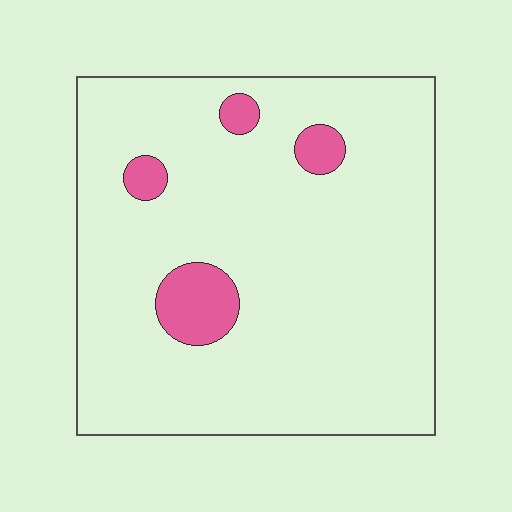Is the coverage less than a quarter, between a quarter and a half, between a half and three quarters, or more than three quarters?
Less than a quarter.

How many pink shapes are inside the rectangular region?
4.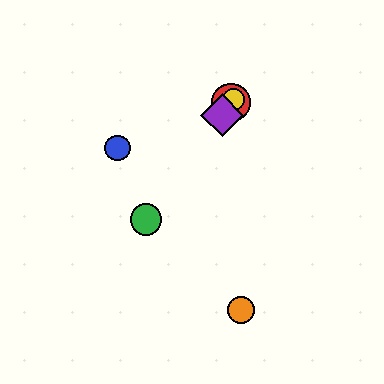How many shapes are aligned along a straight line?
4 shapes (the red circle, the green circle, the yellow circle, the purple diamond) are aligned along a straight line.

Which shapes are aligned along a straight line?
The red circle, the green circle, the yellow circle, the purple diamond are aligned along a straight line.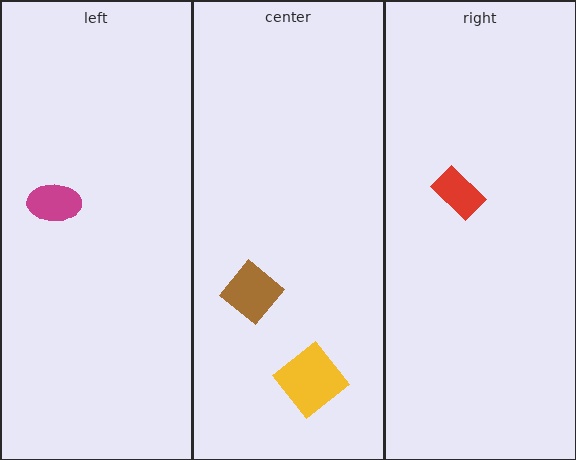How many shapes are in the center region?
2.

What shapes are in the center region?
The brown diamond, the yellow diamond.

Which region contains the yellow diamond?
The center region.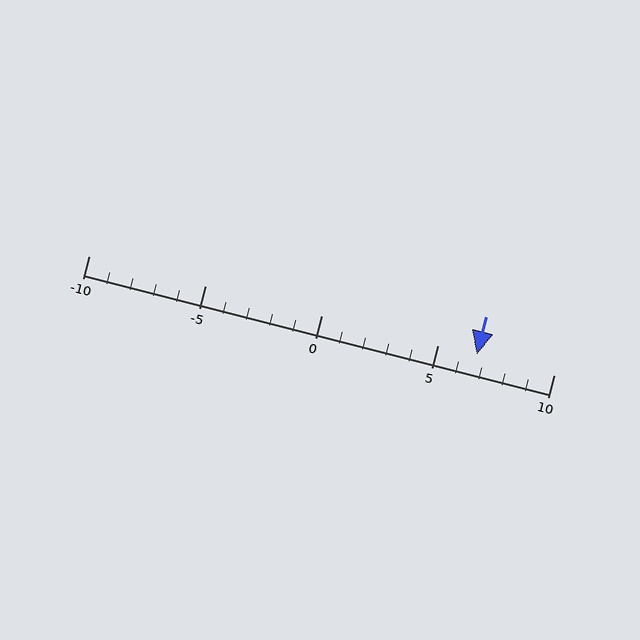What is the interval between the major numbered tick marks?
The major tick marks are spaced 5 units apart.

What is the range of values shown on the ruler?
The ruler shows values from -10 to 10.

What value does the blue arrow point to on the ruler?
The blue arrow points to approximately 7.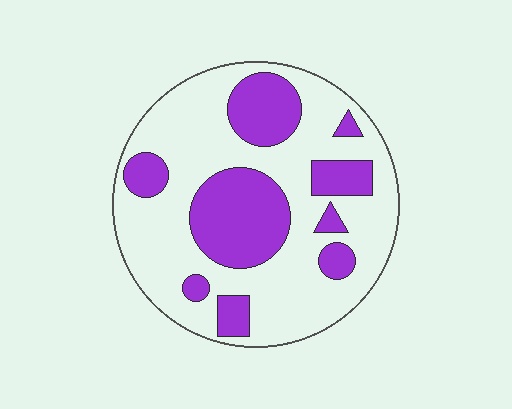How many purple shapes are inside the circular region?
9.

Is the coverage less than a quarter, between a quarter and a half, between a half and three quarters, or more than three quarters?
Between a quarter and a half.